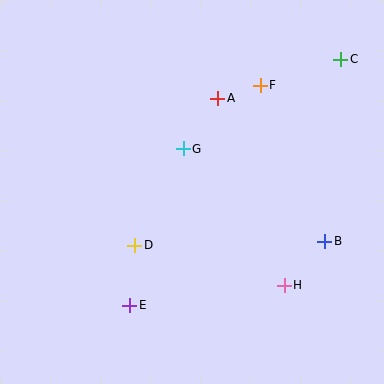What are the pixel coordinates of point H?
Point H is at (284, 285).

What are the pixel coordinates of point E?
Point E is at (130, 305).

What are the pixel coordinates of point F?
Point F is at (260, 85).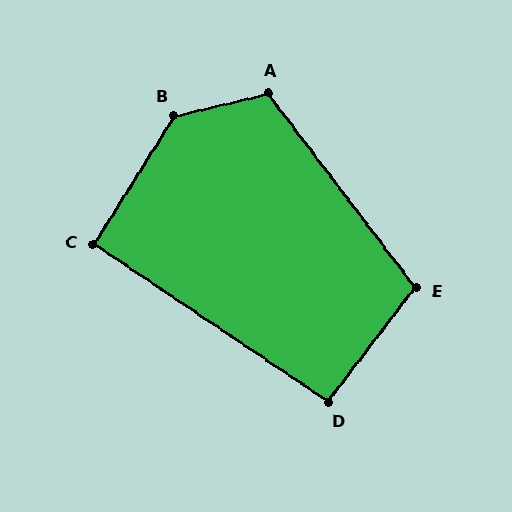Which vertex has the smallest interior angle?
C, at approximately 92 degrees.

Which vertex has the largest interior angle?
B, at approximately 135 degrees.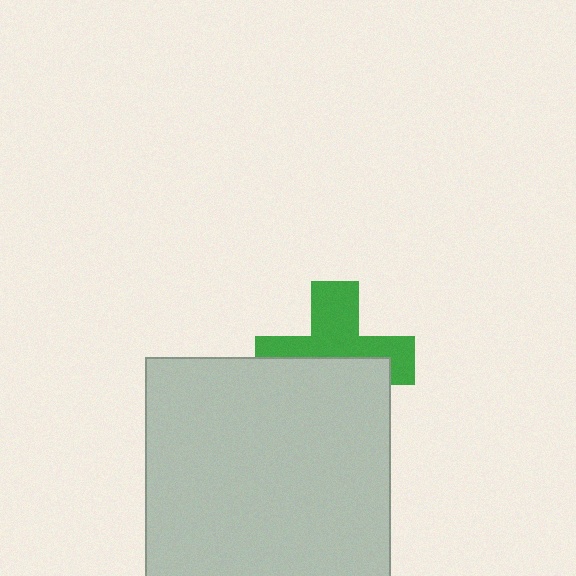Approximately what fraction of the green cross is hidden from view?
Roughly 49% of the green cross is hidden behind the light gray square.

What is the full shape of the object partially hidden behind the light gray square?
The partially hidden object is a green cross.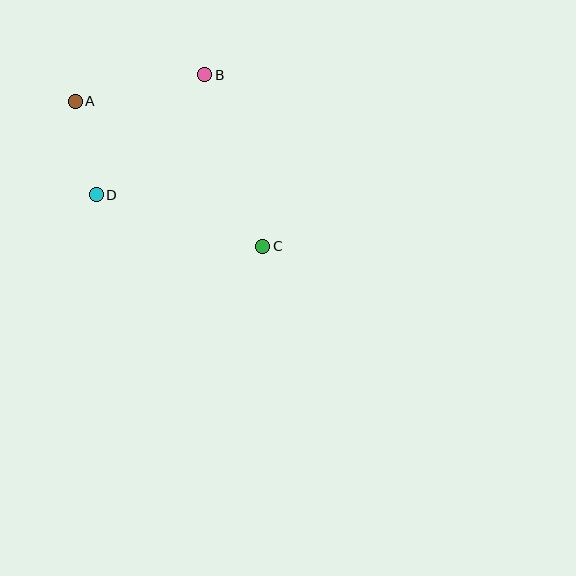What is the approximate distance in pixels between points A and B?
The distance between A and B is approximately 132 pixels.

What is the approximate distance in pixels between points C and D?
The distance between C and D is approximately 174 pixels.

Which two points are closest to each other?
Points A and D are closest to each other.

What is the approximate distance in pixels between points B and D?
The distance between B and D is approximately 162 pixels.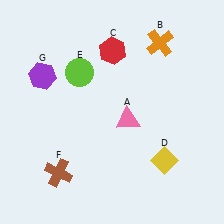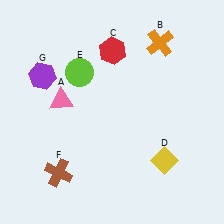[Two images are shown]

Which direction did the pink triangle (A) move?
The pink triangle (A) moved left.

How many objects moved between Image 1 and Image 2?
1 object moved between the two images.